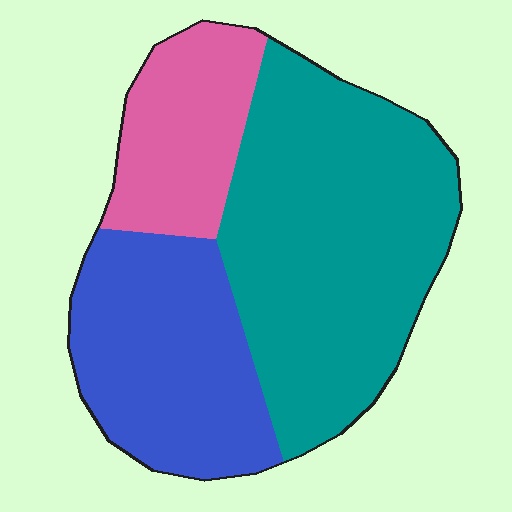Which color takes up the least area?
Pink, at roughly 20%.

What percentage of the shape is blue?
Blue covers 30% of the shape.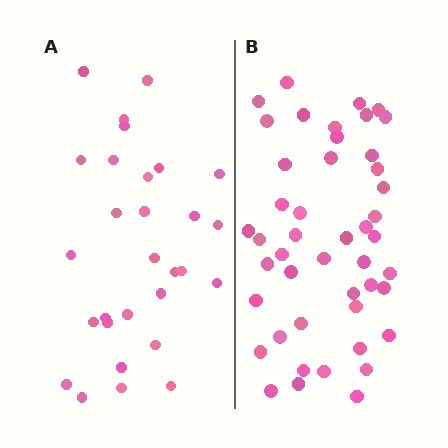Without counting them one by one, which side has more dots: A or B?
Region B (the right region) has more dots.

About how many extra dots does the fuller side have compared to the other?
Region B has approximately 15 more dots than region A.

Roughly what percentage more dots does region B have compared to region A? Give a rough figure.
About 60% more.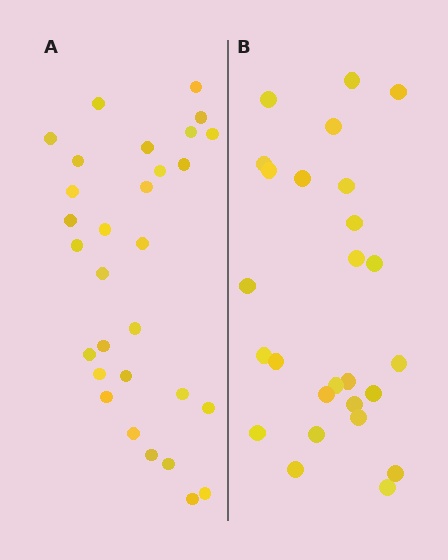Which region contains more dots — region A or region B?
Region A (the left region) has more dots.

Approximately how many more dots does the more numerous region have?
Region A has about 4 more dots than region B.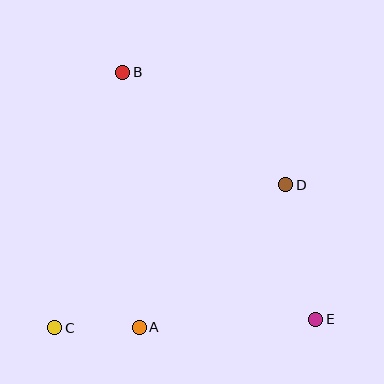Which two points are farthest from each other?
Points B and E are farthest from each other.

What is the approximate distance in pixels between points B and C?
The distance between B and C is approximately 265 pixels.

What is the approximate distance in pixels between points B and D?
The distance between B and D is approximately 198 pixels.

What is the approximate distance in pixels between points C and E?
The distance between C and E is approximately 261 pixels.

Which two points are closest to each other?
Points A and C are closest to each other.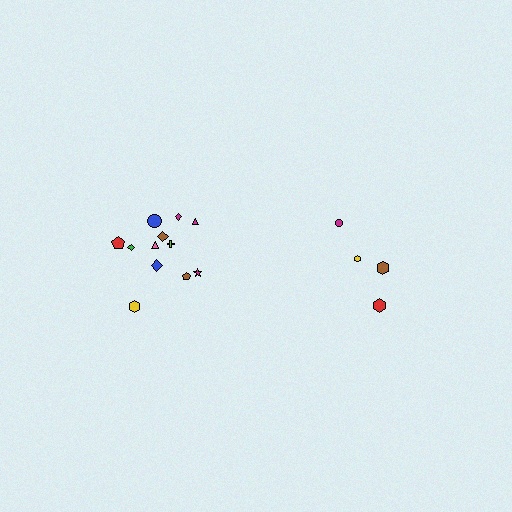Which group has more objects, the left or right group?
The left group.